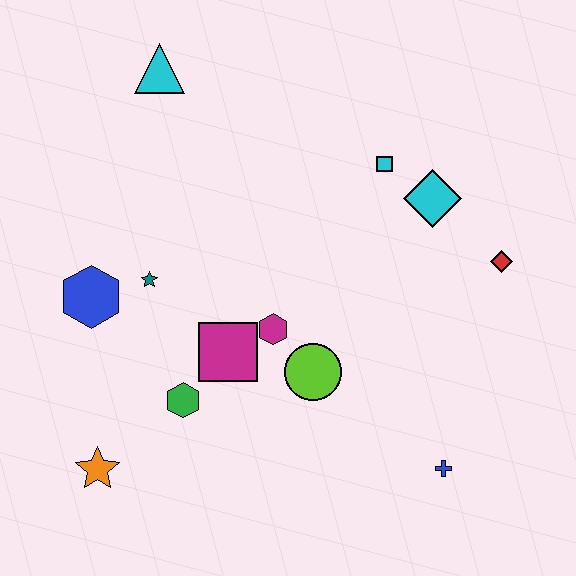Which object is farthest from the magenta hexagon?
The cyan triangle is farthest from the magenta hexagon.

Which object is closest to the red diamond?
The cyan diamond is closest to the red diamond.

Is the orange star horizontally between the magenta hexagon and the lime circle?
No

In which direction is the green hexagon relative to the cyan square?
The green hexagon is below the cyan square.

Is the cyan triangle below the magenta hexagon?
No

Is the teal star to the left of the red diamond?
Yes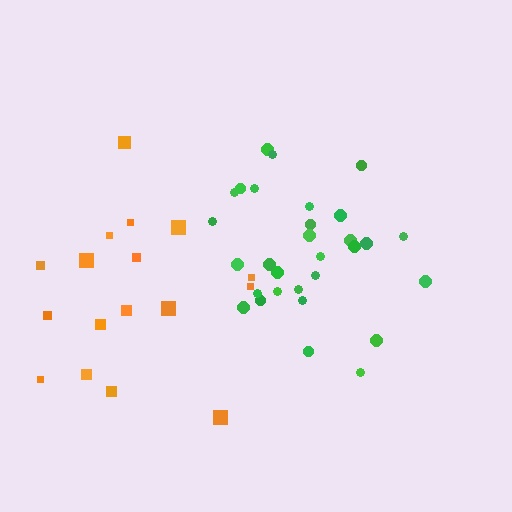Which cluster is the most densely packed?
Green.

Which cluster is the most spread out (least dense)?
Orange.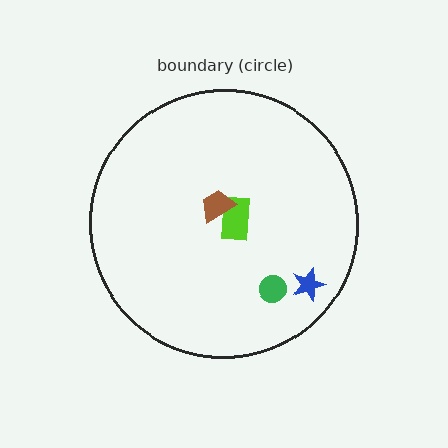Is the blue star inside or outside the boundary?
Inside.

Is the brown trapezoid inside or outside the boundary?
Inside.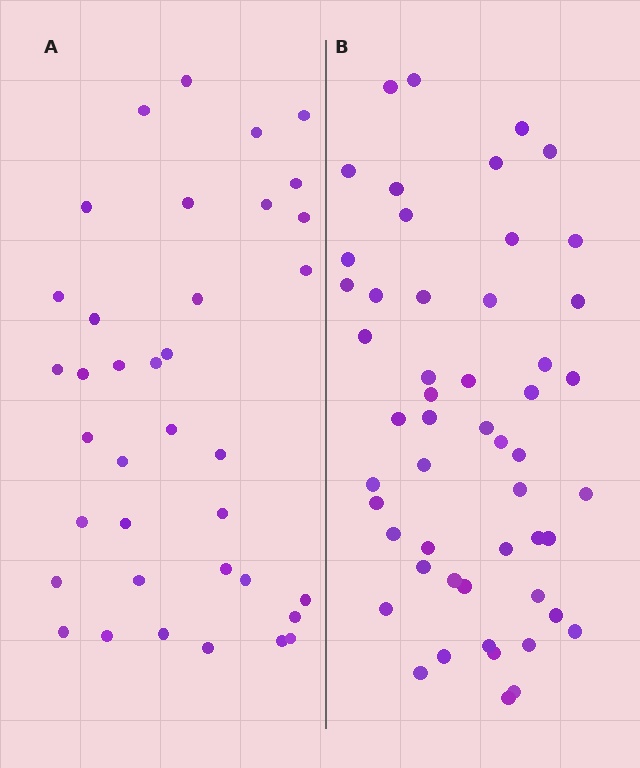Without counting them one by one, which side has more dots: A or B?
Region B (the right region) has more dots.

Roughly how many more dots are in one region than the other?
Region B has approximately 15 more dots than region A.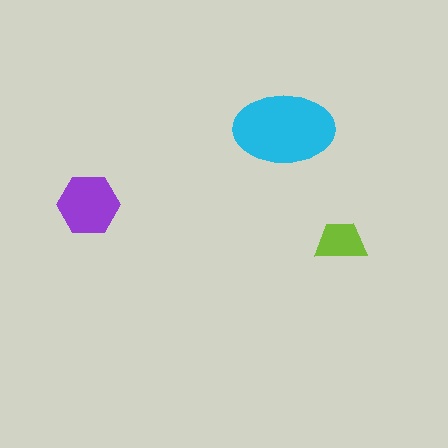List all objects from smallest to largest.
The lime trapezoid, the purple hexagon, the cyan ellipse.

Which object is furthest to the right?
The lime trapezoid is rightmost.